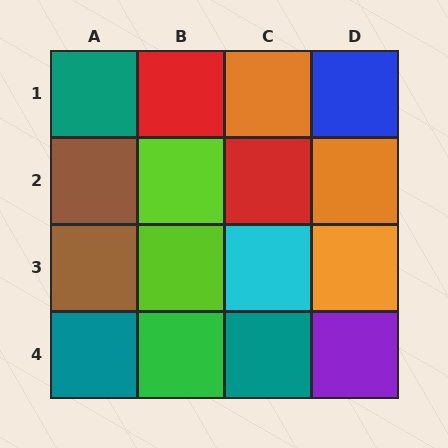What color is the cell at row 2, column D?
Orange.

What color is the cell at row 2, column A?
Brown.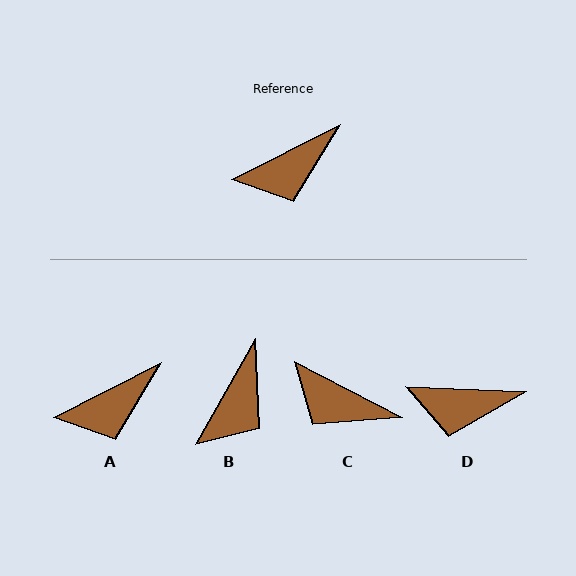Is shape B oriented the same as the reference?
No, it is off by about 34 degrees.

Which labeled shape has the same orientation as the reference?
A.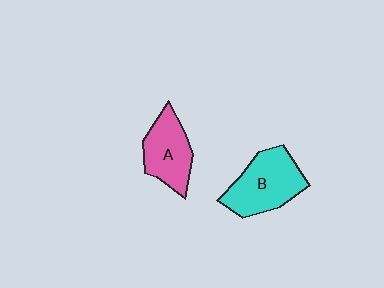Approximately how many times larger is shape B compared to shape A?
Approximately 1.3 times.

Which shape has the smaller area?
Shape A (pink).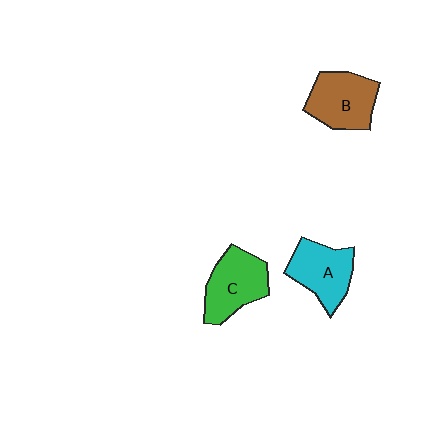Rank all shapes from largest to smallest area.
From largest to smallest: C (green), B (brown), A (cyan).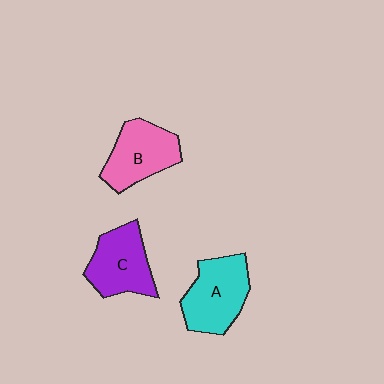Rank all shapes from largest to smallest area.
From largest to smallest: A (cyan), C (purple), B (pink).